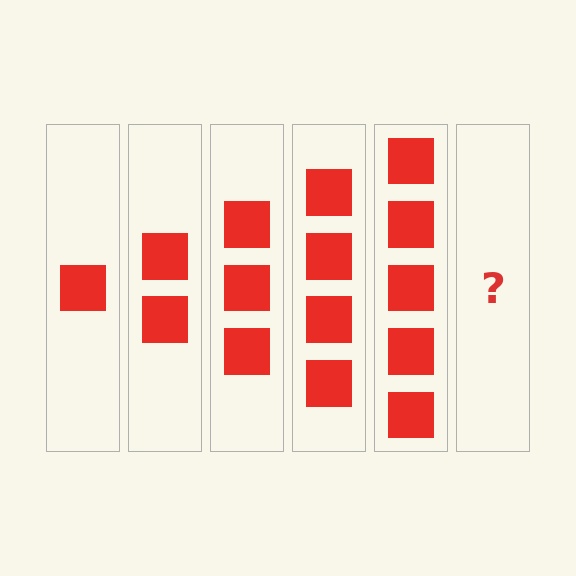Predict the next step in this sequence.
The next step is 6 squares.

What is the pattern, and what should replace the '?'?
The pattern is that each step adds one more square. The '?' should be 6 squares.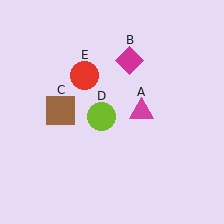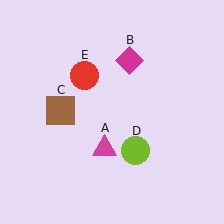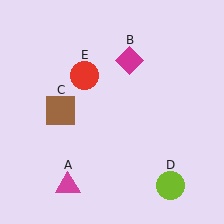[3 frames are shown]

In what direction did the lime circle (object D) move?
The lime circle (object D) moved down and to the right.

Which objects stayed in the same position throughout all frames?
Magenta diamond (object B) and brown square (object C) and red circle (object E) remained stationary.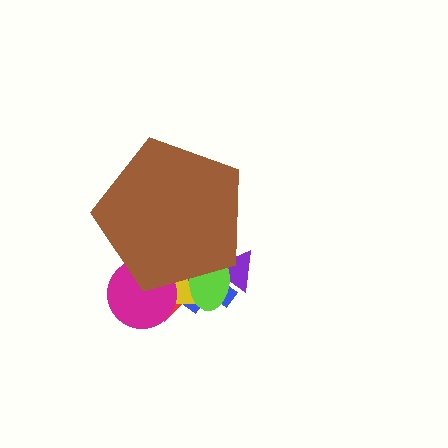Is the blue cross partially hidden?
Yes, the blue cross is partially hidden behind the brown pentagon.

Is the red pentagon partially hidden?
Yes, the red pentagon is partially hidden behind the brown pentagon.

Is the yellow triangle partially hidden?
Yes, the yellow triangle is partially hidden behind the brown pentagon.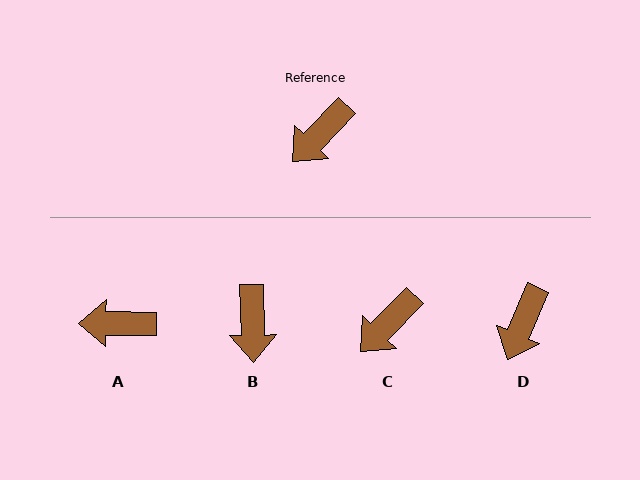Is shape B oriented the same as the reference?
No, it is off by about 46 degrees.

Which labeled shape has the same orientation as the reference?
C.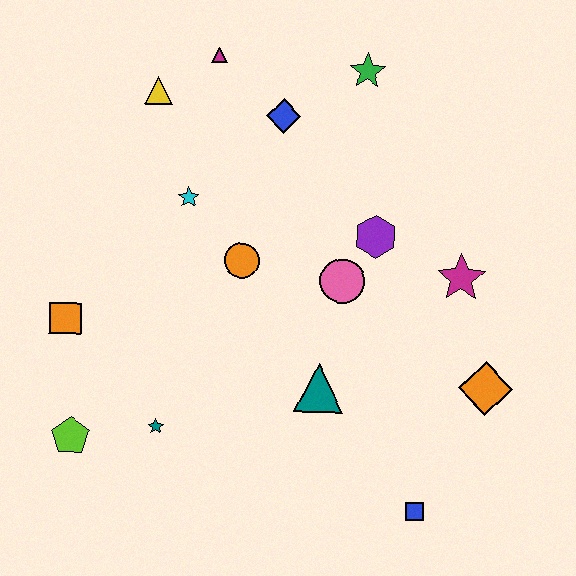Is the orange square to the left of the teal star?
Yes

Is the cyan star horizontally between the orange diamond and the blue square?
No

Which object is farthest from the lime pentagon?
The green star is farthest from the lime pentagon.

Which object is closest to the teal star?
The lime pentagon is closest to the teal star.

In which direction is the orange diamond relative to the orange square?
The orange diamond is to the right of the orange square.